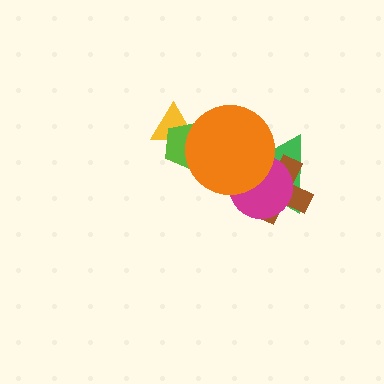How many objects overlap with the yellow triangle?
2 objects overlap with the yellow triangle.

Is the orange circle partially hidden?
No, no other shape covers it.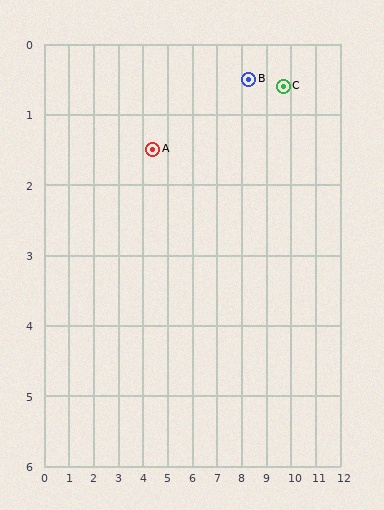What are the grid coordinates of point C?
Point C is at approximately (9.7, 0.6).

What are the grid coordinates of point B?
Point B is at approximately (8.3, 0.5).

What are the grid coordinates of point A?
Point A is at approximately (4.4, 1.5).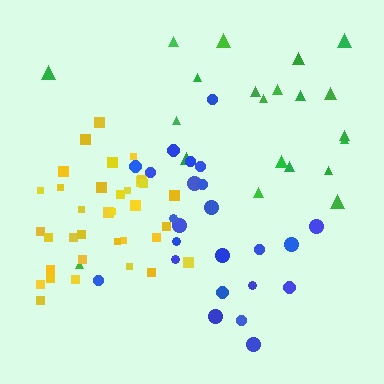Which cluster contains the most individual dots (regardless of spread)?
Yellow (35).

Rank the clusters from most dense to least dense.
yellow, blue, green.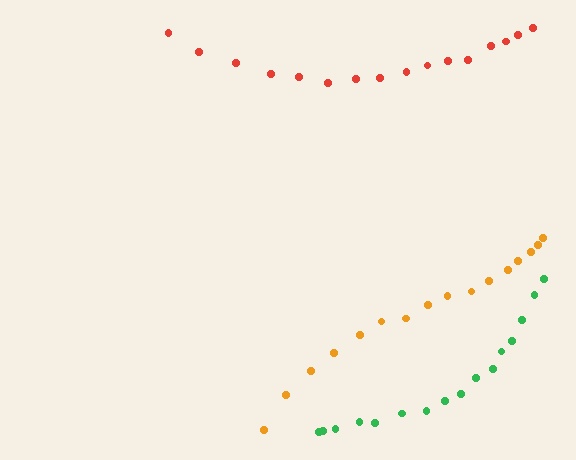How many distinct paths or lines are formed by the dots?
There are 3 distinct paths.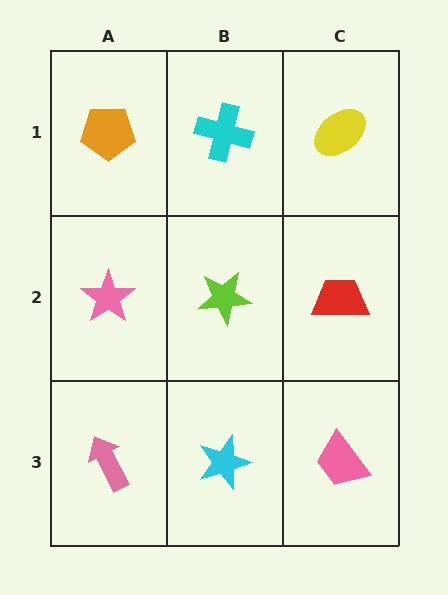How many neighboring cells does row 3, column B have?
3.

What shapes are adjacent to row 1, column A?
A pink star (row 2, column A), a cyan cross (row 1, column B).